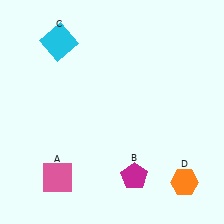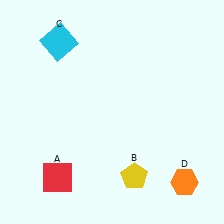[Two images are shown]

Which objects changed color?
A changed from pink to red. B changed from magenta to yellow.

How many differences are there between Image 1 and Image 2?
There are 2 differences between the two images.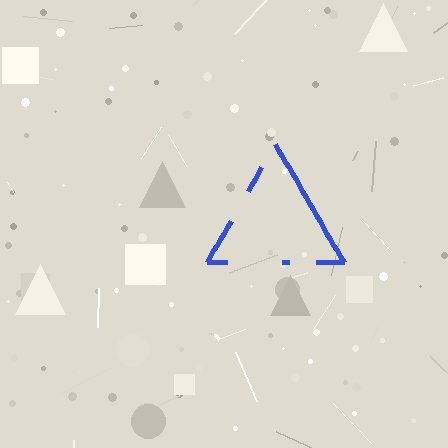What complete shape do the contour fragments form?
The contour fragments form a triangle.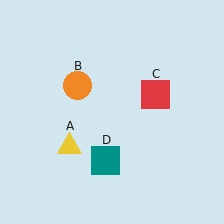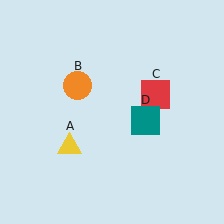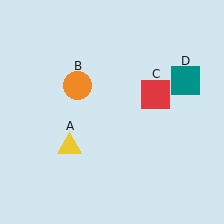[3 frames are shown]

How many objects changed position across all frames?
1 object changed position: teal square (object D).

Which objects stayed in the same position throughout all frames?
Yellow triangle (object A) and orange circle (object B) and red square (object C) remained stationary.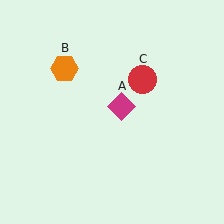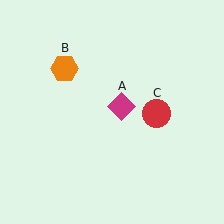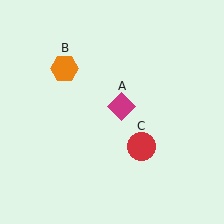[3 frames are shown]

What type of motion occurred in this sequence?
The red circle (object C) rotated clockwise around the center of the scene.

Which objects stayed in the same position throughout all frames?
Magenta diamond (object A) and orange hexagon (object B) remained stationary.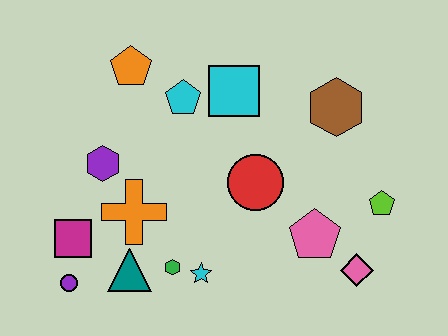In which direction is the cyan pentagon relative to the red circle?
The cyan pentagon is above the red circle.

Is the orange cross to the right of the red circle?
No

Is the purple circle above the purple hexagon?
No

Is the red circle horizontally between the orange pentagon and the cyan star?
No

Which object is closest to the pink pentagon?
The pink diamond is closest to the pink pentagon.